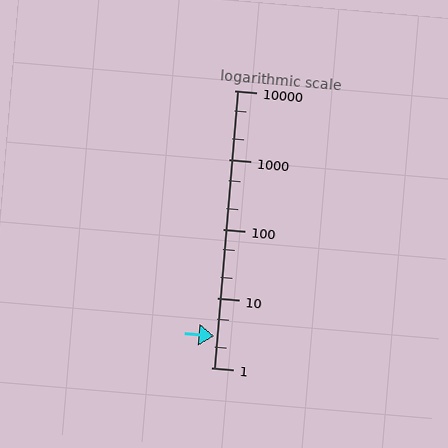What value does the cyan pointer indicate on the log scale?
The pointer indicates approximately 2.8.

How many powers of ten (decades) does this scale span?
The scale spans 4 decades, from 1 to 10000.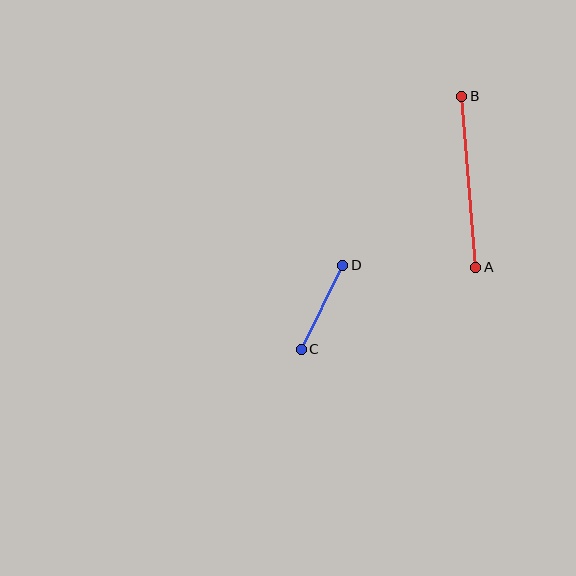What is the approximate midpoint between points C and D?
The midpoint is at approximately (322, 307) pixels.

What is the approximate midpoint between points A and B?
The midpoint is at approximately (469, 182) pixels.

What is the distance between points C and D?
The distance is approximately 94 pixels.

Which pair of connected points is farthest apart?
Points A and B are farthest apart.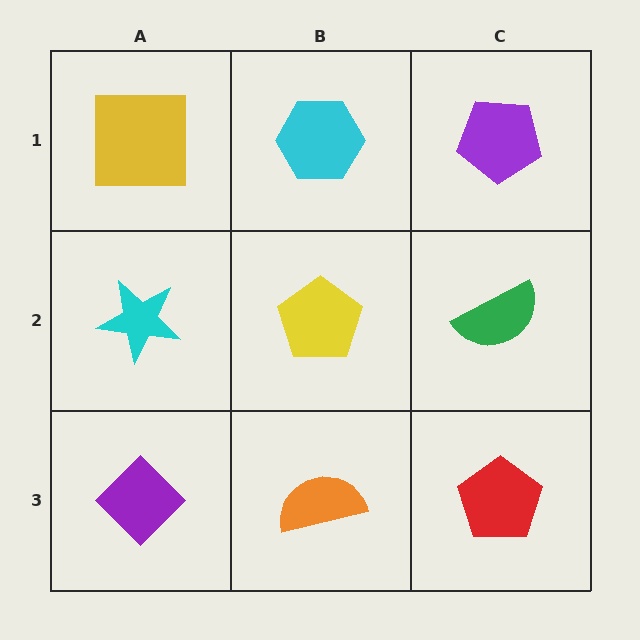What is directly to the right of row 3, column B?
A red pentagon.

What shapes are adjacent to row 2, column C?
A purple pentagon (row 1, column C), a red pentagon (row 3, column C), a yellow pentagon (row 2, column B).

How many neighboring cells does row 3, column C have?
2.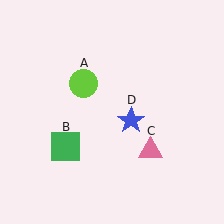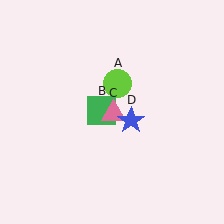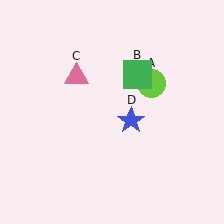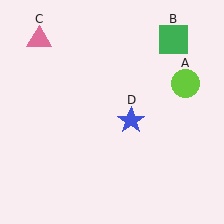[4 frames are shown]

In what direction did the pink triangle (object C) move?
The pink triangle (object C) moved up and to the left.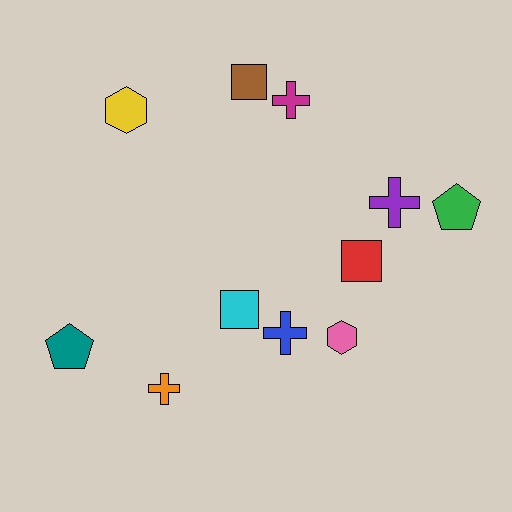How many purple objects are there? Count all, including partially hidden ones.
There is 1 purple object.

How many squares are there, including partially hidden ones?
There are 3 squares.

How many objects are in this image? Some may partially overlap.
There are 11 objects.